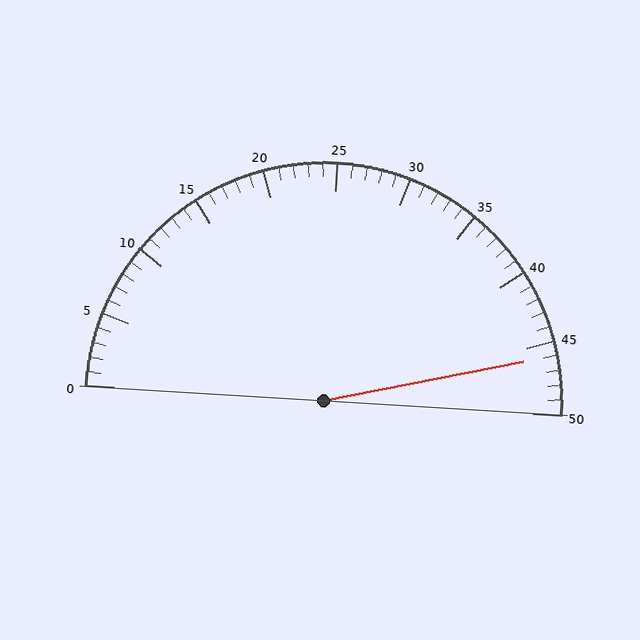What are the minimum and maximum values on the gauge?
The gauge ranges from 0 to 50.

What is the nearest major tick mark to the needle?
The nearest major tick mark is 45.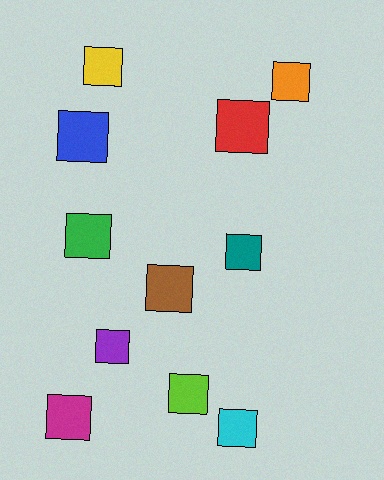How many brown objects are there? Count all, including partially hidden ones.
There is 1 brown object.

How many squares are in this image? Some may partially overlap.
There are 11 squares.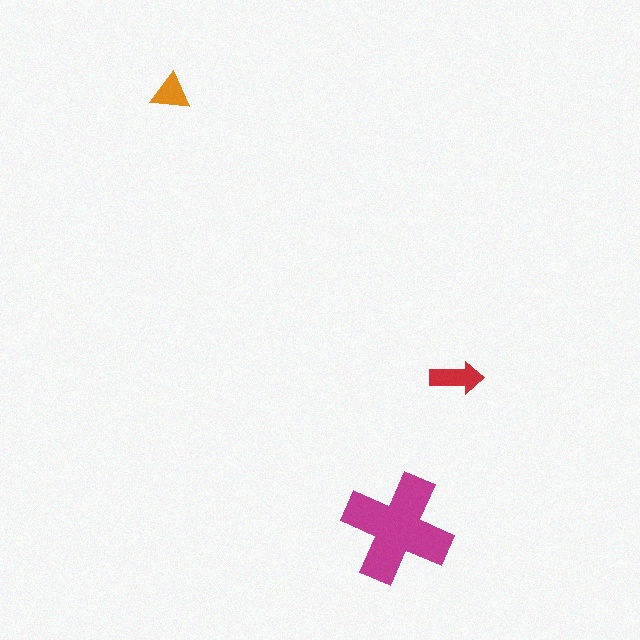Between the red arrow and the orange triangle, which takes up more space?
The red arrow.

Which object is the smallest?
The orange triangle.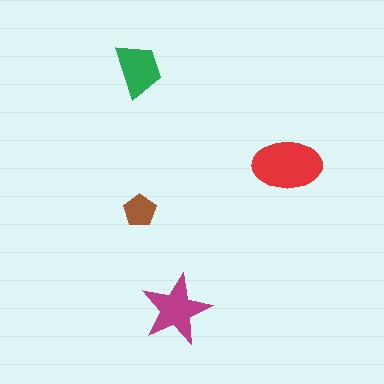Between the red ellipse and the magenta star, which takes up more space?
The red ellipse.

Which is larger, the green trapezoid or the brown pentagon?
The green trapezoid.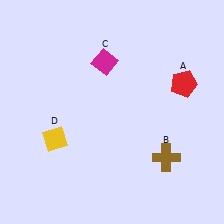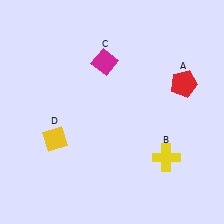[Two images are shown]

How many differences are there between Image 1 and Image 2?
There is 1 difference between the two images.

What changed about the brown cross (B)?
In Image 1, B is brown. In Image 2, it changed to yellow.